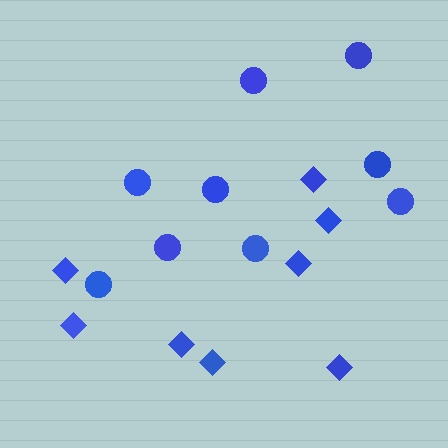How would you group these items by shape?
There are 2 groups: one group of diamonds (8) and one group of circles (9).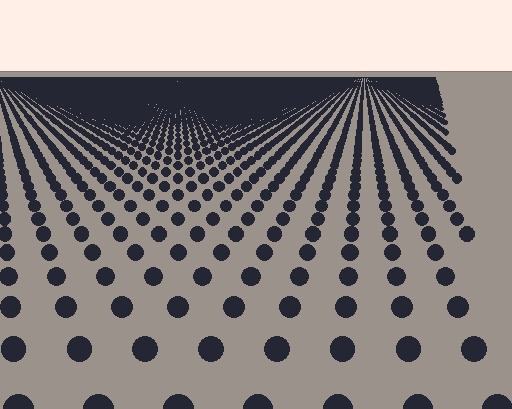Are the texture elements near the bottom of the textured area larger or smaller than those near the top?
Larger. Near the bottom, elements are closer to the viewer and appear at a bigger on-screen size.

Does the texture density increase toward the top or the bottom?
Density increases toward the top.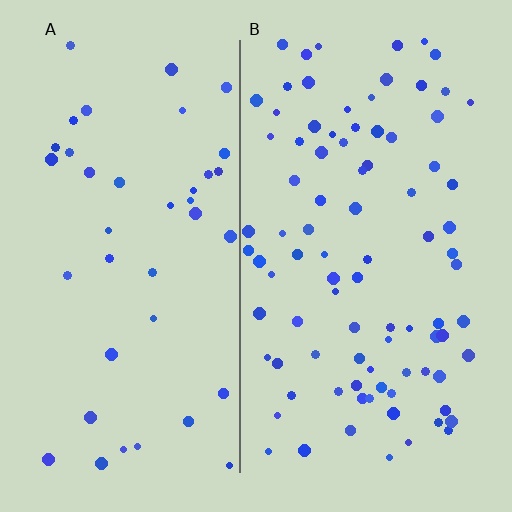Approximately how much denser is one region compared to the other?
Approximately 2.2× — region B over region A.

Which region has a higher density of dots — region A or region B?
B (the right).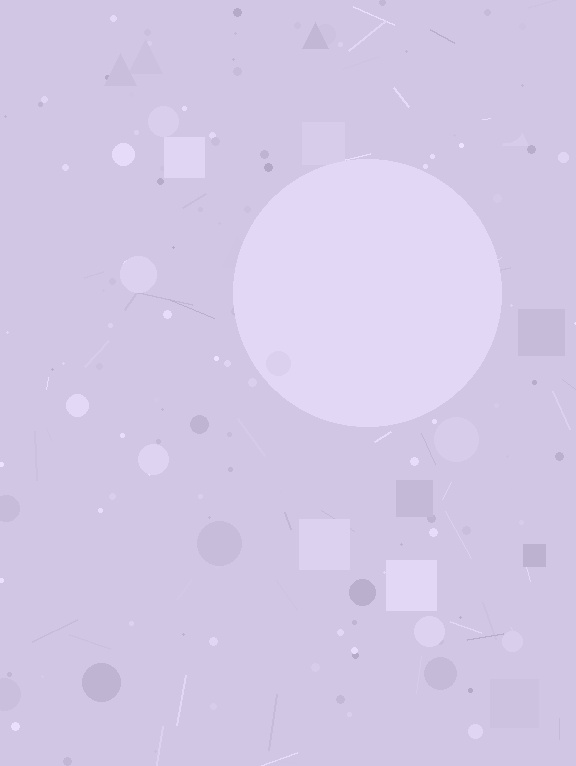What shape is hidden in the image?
A circle is hidden in the image.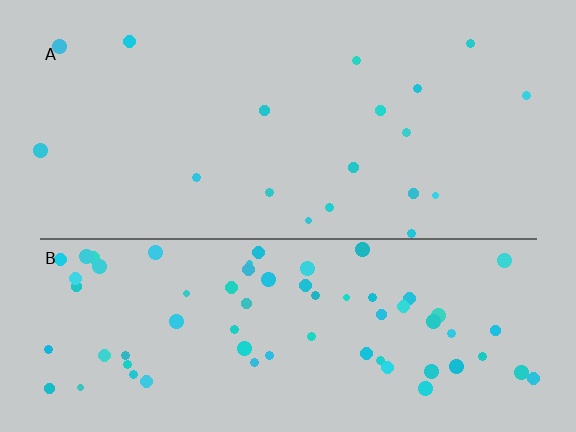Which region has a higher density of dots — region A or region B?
B (the bottom).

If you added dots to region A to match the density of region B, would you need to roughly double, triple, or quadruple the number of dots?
Approximately quadruple.